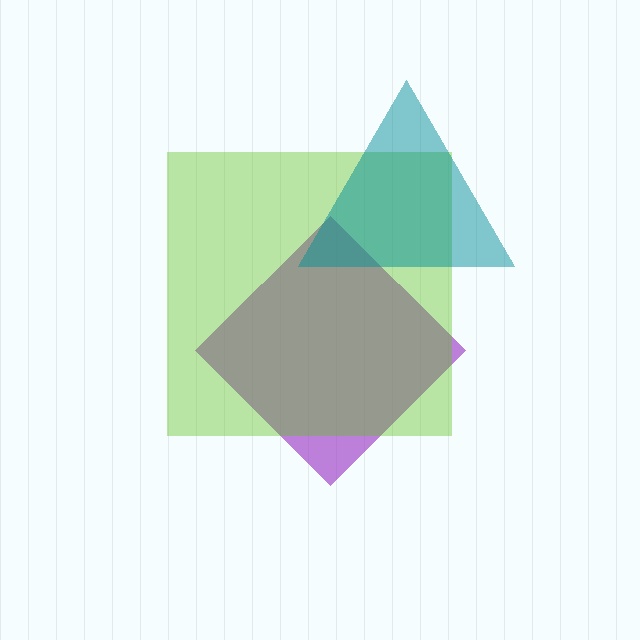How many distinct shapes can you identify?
There are 3 distinct shapes: a purple diamond, a lime square, a teal triangle.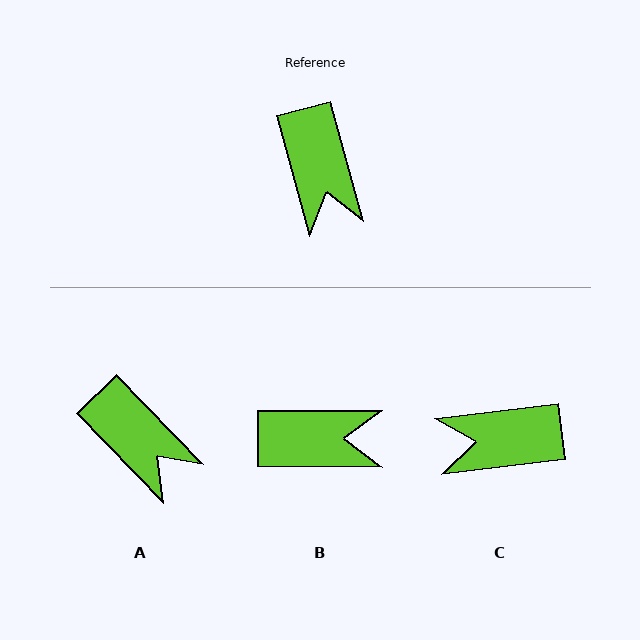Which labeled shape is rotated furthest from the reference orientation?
C, about 98 degrees away.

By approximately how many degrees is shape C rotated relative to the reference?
Approximately 98 degrees clockwise.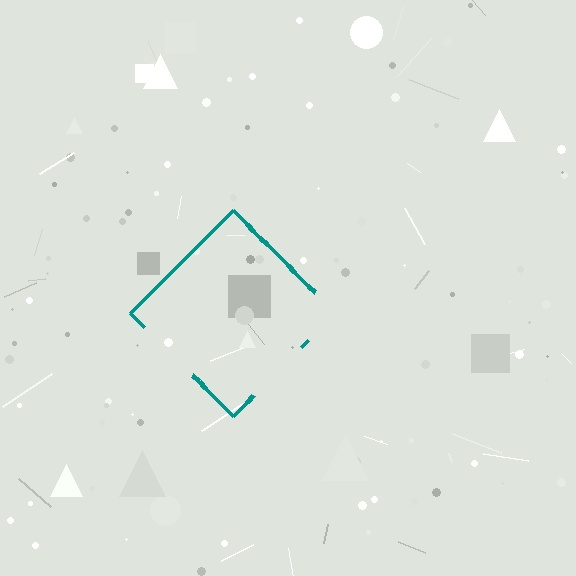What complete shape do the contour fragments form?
The contour fragments form a diamond.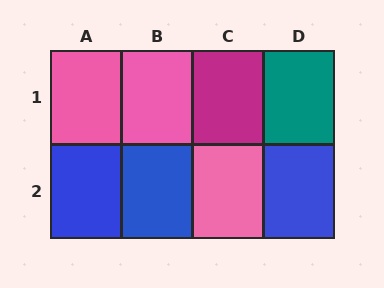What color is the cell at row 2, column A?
Blue.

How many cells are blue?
3 cells are blue.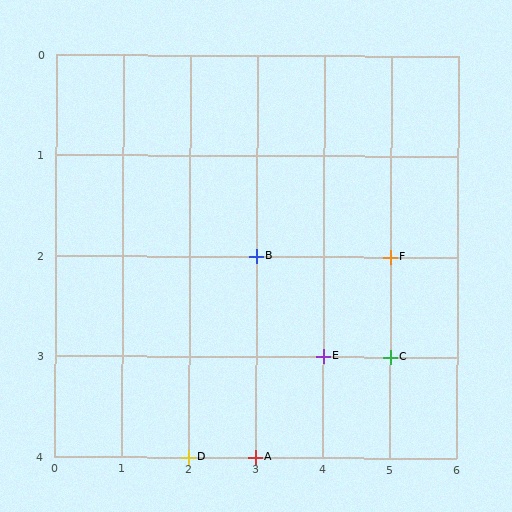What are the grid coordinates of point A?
Point A is at grid coordinates (3, 4).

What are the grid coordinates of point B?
Point B is at grid coordinates (3, 2).